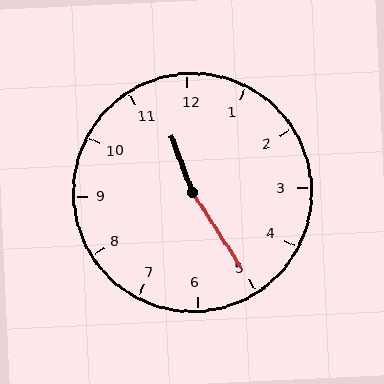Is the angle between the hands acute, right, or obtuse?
It is obtuse.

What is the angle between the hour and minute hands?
Approximately 168 degrees.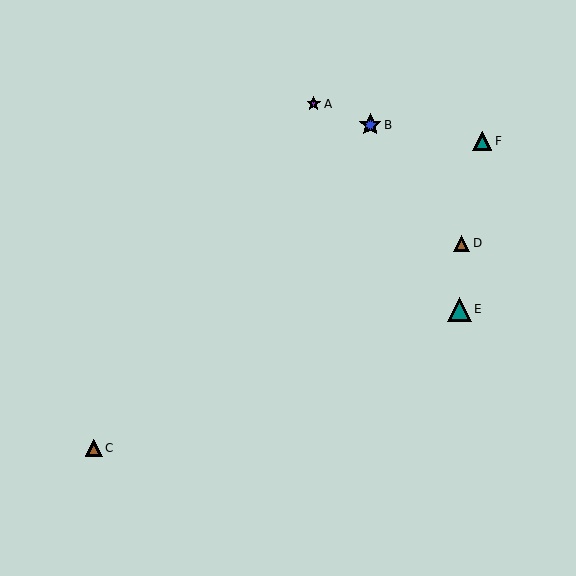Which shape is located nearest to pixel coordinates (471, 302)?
The teal triangle (labeled E) at (460, 309) is nearest to that location.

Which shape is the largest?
The teal triangle (labeled E) is the largest.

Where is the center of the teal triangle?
The center of the teal triangle is at (460, 309).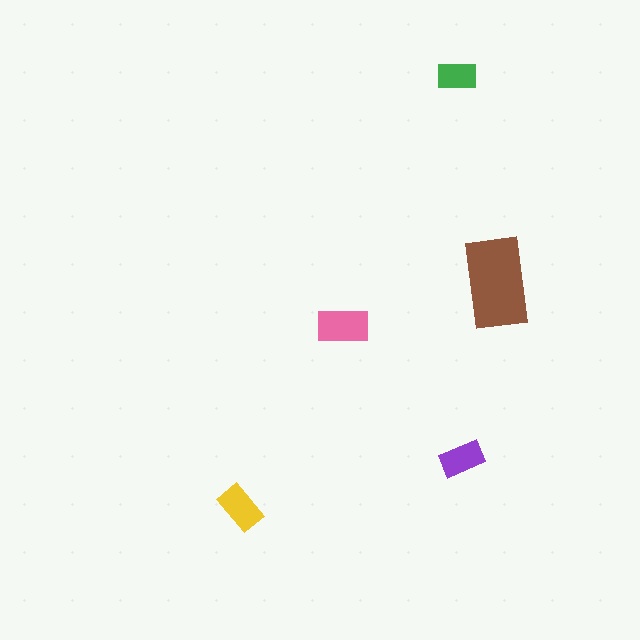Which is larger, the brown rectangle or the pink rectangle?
The brown one.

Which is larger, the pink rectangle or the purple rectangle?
The pink one.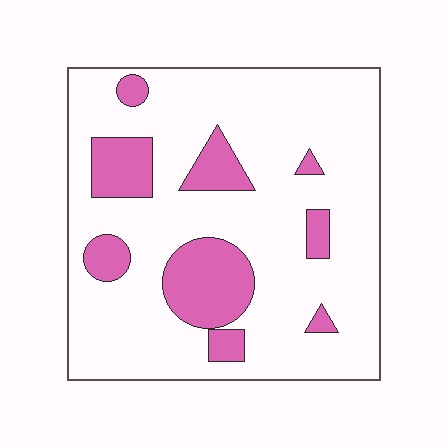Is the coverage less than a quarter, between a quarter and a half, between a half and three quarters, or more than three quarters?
Less than a quarter.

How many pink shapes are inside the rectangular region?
9.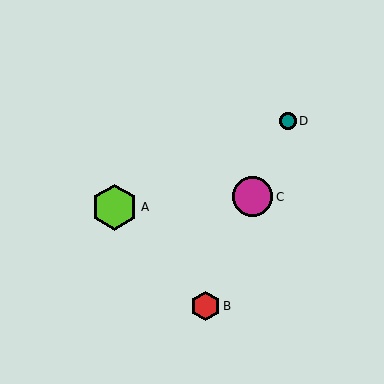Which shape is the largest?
The lime hexagon (labeled A) is the largest.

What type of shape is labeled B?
Shape B is a red hexagon.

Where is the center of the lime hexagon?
The center of the lime hexagon is at (114, 207).